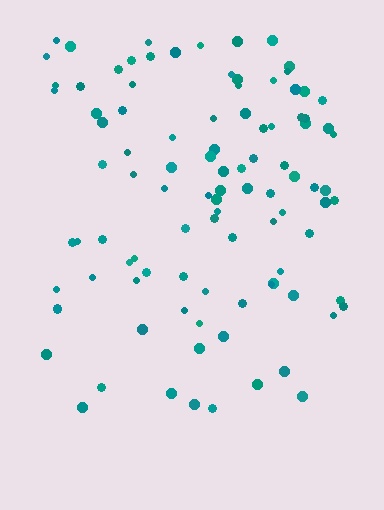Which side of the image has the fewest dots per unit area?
The bottom.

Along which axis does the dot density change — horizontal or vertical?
Vertical.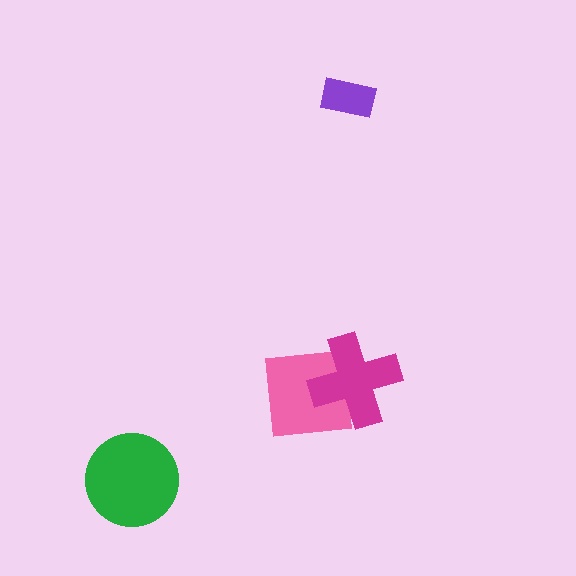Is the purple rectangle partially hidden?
No, no other shape covers it.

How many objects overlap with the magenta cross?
1 object overlaps with the magenta cross.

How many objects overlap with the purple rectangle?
0 objects overlap with the purple rectangle.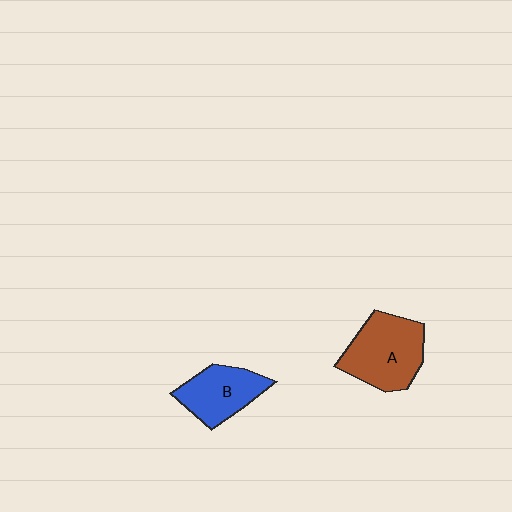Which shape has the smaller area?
Shape B (blue).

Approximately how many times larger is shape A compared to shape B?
Approximately 1.3 times.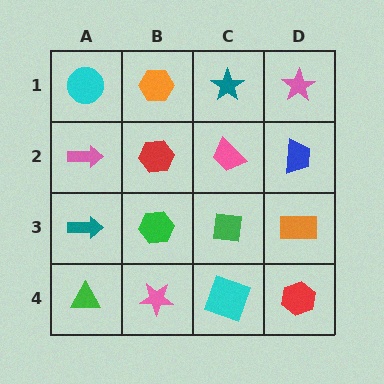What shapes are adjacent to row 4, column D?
An orange rectangle (row 3, column D), a cyan square (row 4, column C).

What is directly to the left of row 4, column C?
A pink star.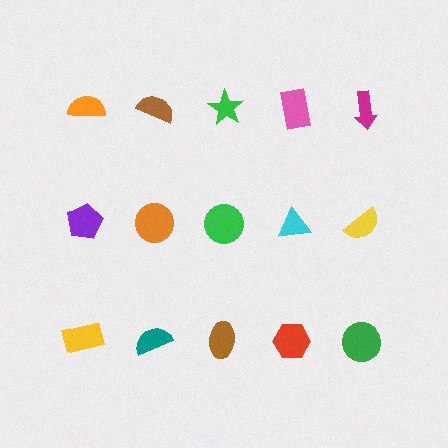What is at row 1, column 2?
A brown semicircle.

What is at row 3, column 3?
A brown ellipse.